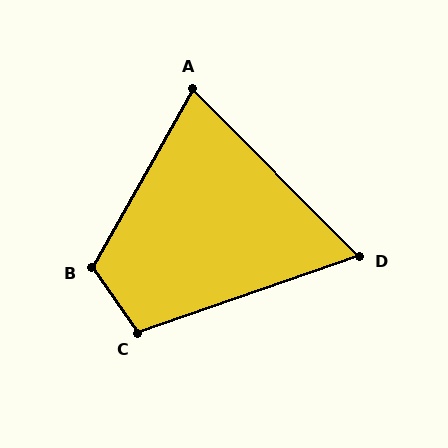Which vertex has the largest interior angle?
B, at approximately 116 degrees.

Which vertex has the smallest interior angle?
D, at approximately 64 degrees.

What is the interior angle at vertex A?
Approximately 74 degrees (acute).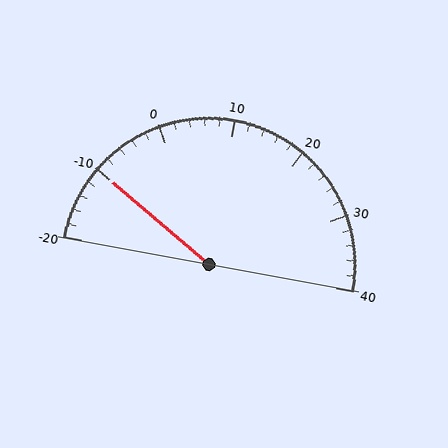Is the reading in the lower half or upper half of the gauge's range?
The reading is in the lower half of the range (-20 to 40).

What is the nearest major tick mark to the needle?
The nearest major tick mark is -10.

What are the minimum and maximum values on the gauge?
The gauge ranges from -20 to 40.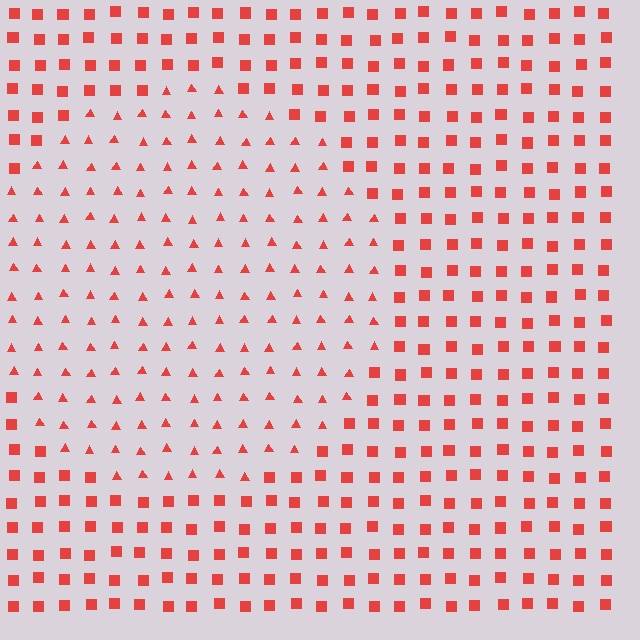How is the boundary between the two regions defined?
The boundary is defined by a change in element shape: triangles inside vs. squares outside. All elements share the same color and spacing.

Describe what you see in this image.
The image is filled with small red elements arranged in a uniform grid. A circle-shaped region contains triangles, while the surrounding area contains squares. The boundary is defined purely by the change in element shape.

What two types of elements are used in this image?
The image uses triangles inside the circle region and squares outside it.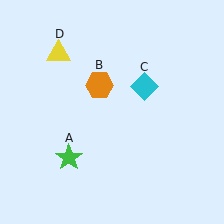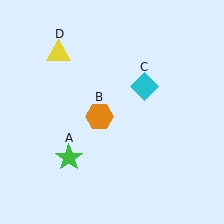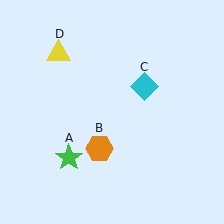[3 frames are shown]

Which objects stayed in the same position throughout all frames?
Green star (object A) and cyan diamond (object C) and yellow triangle (object D) remained stationary.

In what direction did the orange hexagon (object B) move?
The orange hexagon (object B) moved down.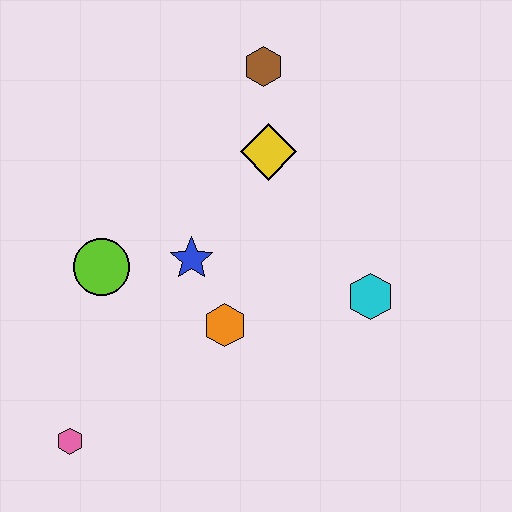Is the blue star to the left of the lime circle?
No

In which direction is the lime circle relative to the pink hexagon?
The lime circle is above the pink hexagon.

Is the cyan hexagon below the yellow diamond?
Yes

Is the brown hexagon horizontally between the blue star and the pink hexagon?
No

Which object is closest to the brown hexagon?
The yellow diamond is closest to the brown hexagon.